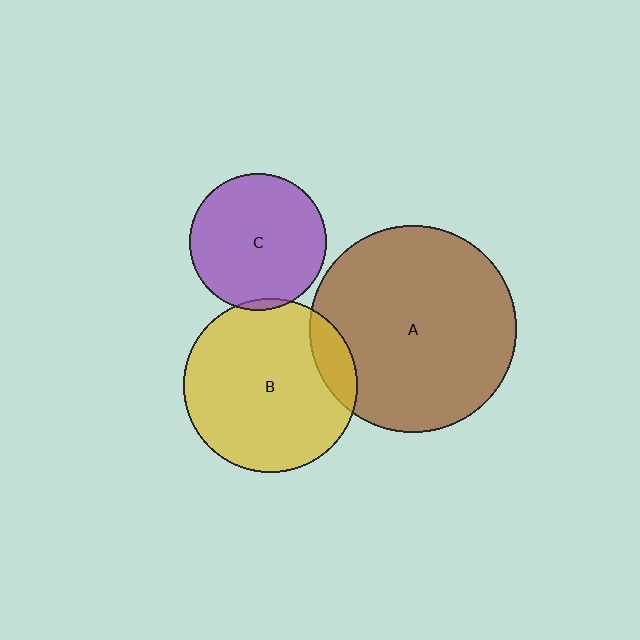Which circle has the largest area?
Circle A (brown).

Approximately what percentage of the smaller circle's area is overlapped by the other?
Approximately 10%.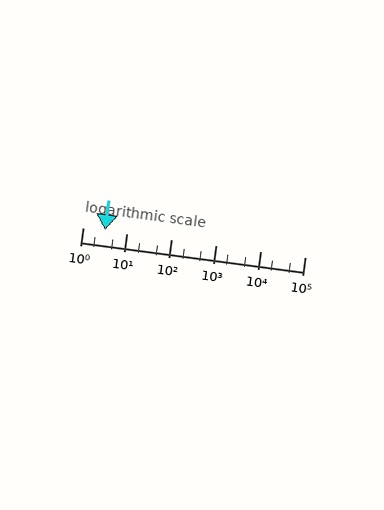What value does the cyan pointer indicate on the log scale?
The pointer indicates approximately 3.1.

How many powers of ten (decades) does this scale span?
The scale spans 5 decades, from 1 to 100000.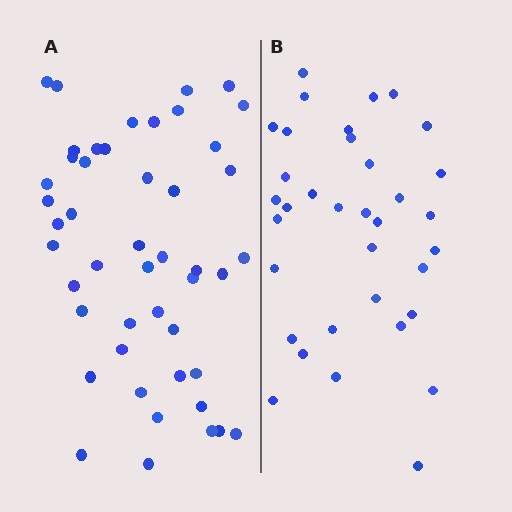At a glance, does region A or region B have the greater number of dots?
Region A (the left region) has more dots.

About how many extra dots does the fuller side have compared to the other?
Region A has roughly 12 or so more dots than region B.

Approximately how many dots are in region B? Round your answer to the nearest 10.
About 40 dots. (The exact count is 35, which rounds to 40.)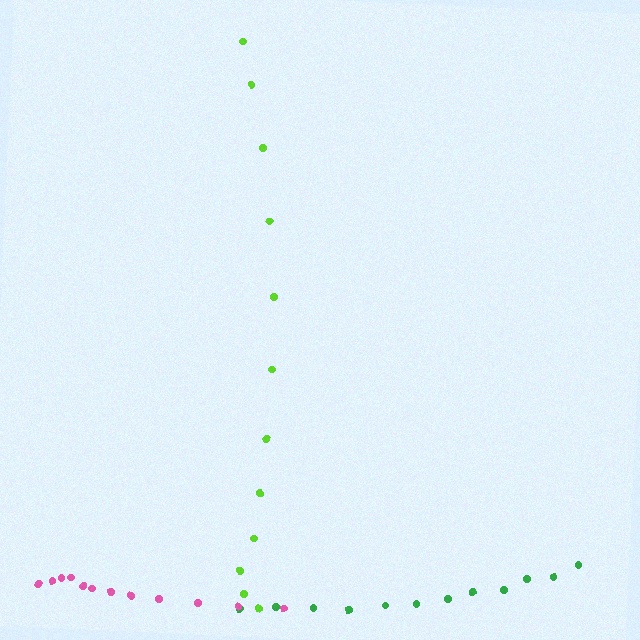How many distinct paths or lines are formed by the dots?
There are 3 distinct paths.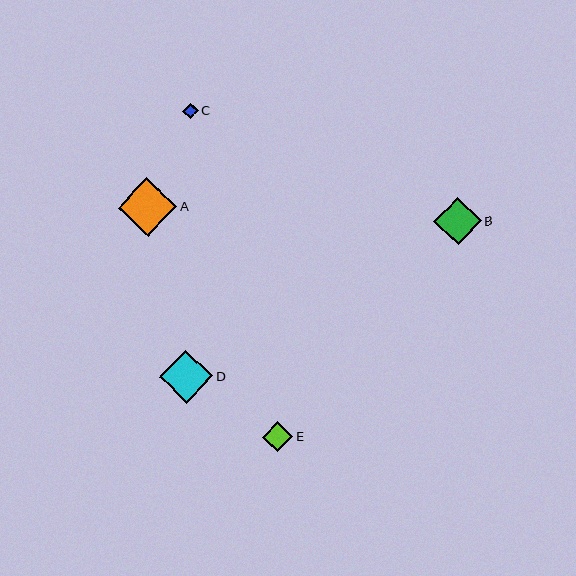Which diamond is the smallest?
Diamond C is the smallest with a size of approximately 15 pixels.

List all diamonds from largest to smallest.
From largest to smallest: A, D, B, E, C.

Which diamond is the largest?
Diamond A is the largest with a size of approximately 58 pixels.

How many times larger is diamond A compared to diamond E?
Diamond A is approximately 1.9 times the size of diamond E.